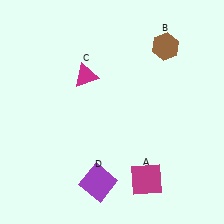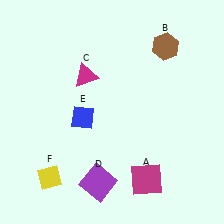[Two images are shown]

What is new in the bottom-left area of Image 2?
A blue diamond (E) was added in the bottom-left area of Image 2.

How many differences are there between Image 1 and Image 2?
There are 2 differences between the two images.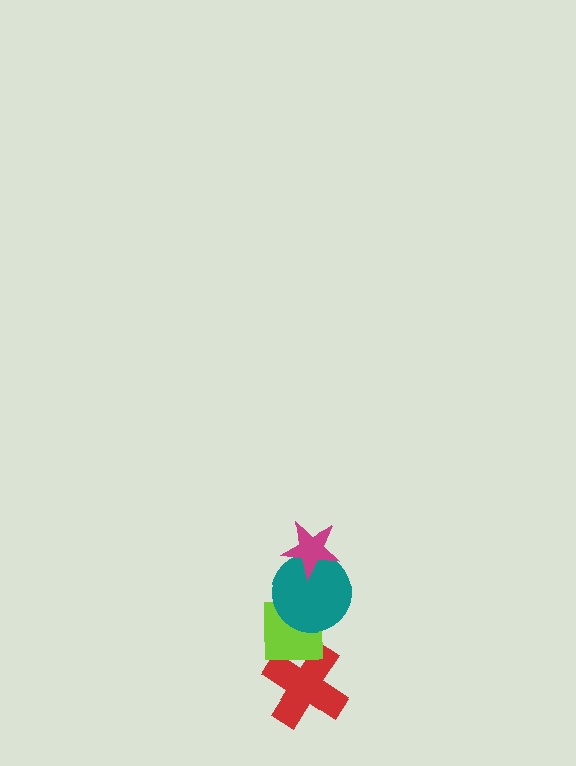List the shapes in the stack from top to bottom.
From top to bottom: the magenta star, the teal circle, the lime square, the red cross.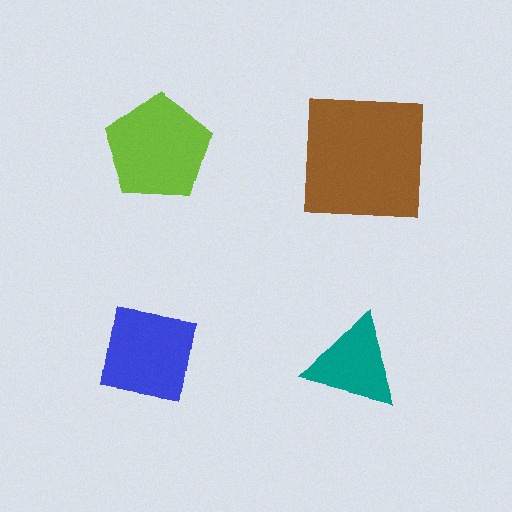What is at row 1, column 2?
A brown square.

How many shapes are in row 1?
2 shapes.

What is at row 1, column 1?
A lime pentagon.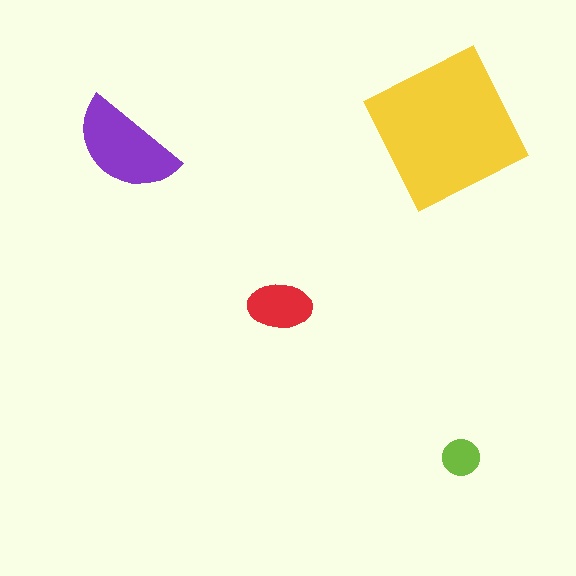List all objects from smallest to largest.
The lime circle, the red ellipse, the purple semicircle, the yellow square.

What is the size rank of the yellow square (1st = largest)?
1st.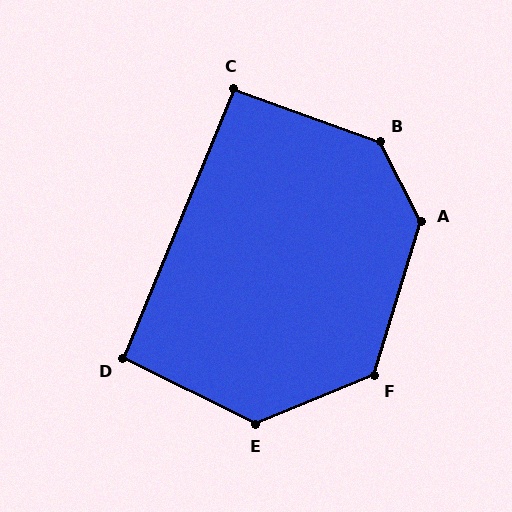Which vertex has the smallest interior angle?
C, at approximately 92 degrees.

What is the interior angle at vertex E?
Approximately 131 degrees (obtuse).